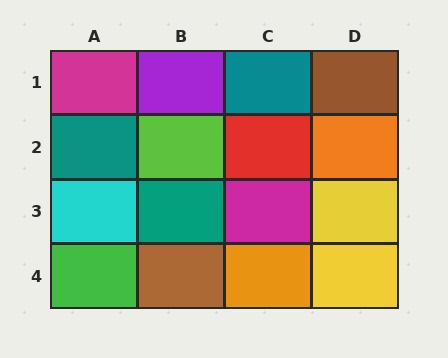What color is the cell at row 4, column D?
Yellow.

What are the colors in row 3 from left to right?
Cyan, teal, magenta, yellow.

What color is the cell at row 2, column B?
Lime.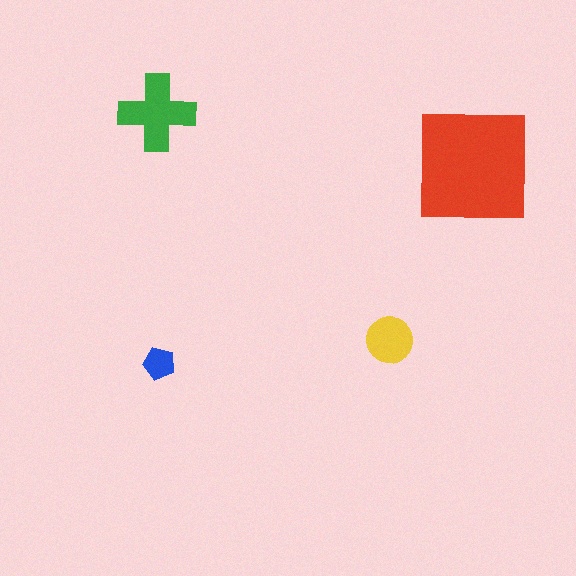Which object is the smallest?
The blue pentagon.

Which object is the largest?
The red square.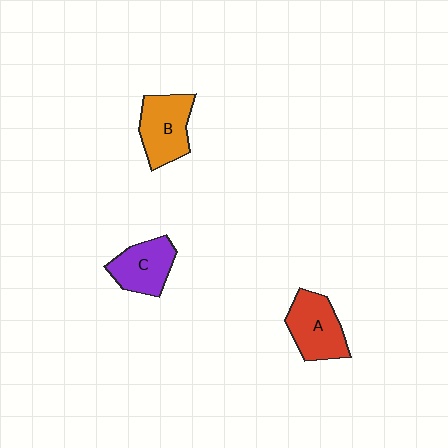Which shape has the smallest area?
Shape C (purple).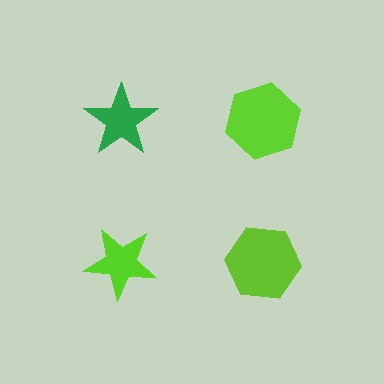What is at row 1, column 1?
A green star.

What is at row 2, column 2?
A lime hexagon.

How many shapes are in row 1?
2 shapes.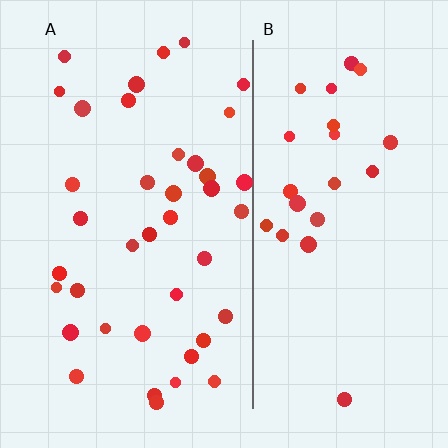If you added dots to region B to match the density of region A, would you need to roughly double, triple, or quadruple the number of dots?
Approximately double.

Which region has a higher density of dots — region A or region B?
A (the left).